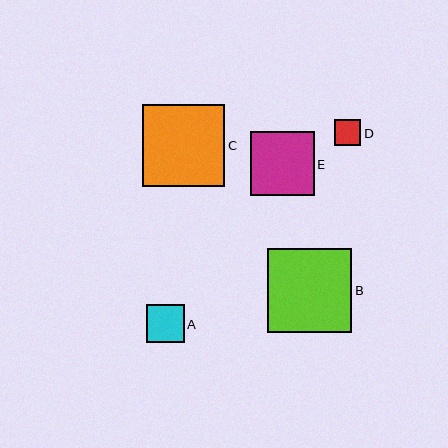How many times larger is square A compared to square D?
Square A is approximately 1.4 times the size of square D.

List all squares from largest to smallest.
From largest to smallest: B, C, E, A, D.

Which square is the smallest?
Square D is the smallest with a size of approximately 26 pixels.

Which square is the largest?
Square B is the largest with a size of approximately 84 pixels.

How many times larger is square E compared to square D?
Square E is approximately 2.4 times the size of square D.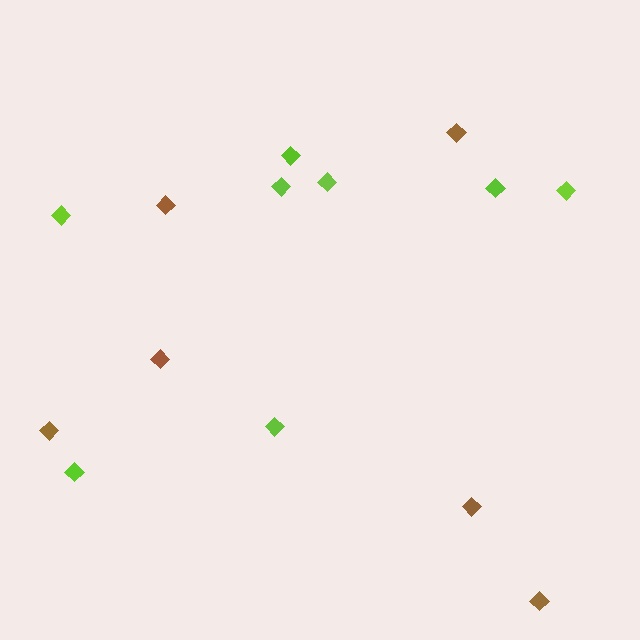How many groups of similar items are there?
There are 2 groups: one group of lime diamonds (8) and one group of brown diamonds (6).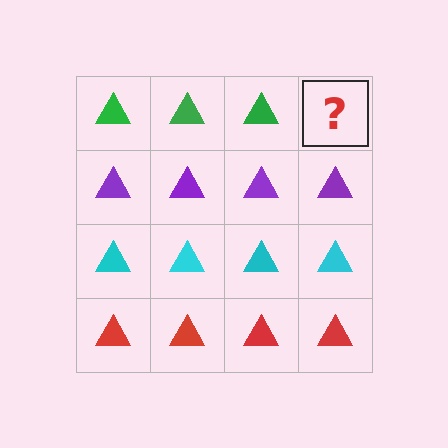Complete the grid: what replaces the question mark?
The question mark should be replaced with a green triangle.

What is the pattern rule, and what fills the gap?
The rule is that each row has a consistent color. The gap should be filled with a green triangle.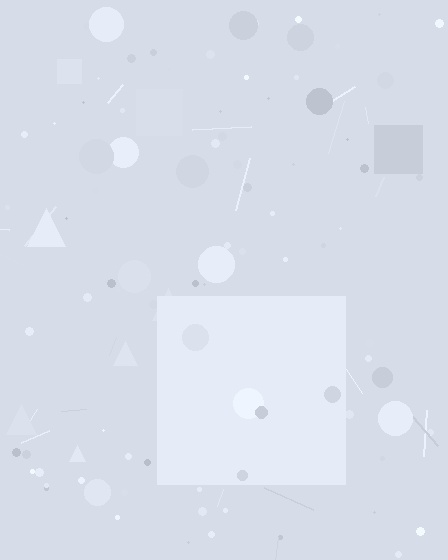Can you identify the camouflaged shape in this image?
The camouflaged shape is a square.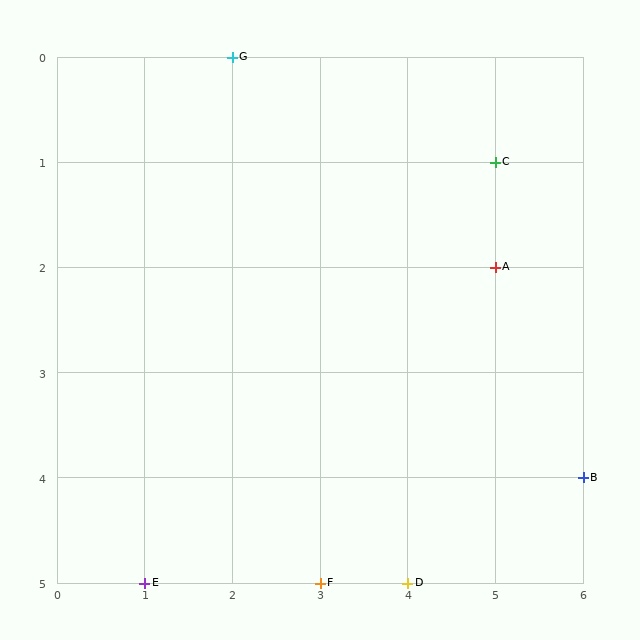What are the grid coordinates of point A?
Point A is at grid coordinates (5, 2).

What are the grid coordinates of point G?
Point G is at grid coordinates (2, 0).